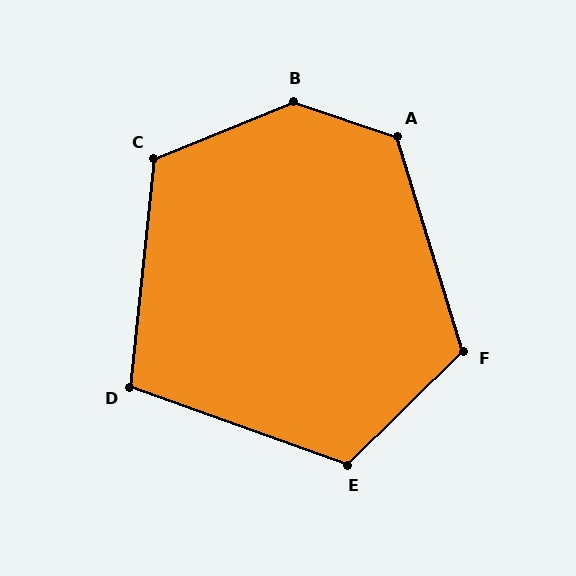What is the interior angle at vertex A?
Approximately 126 degrees (obtuse).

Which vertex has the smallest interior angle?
D, at approximately 104 degrees.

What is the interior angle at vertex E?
Approximately 116 degrees (obtuse).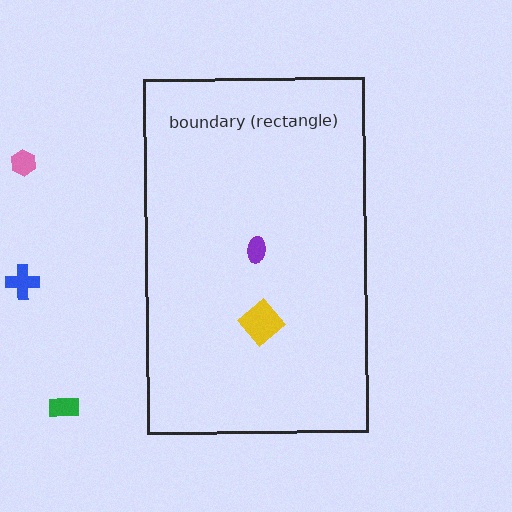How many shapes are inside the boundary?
2 inside, 3 outside.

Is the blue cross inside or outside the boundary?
Outside.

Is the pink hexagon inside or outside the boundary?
Outside.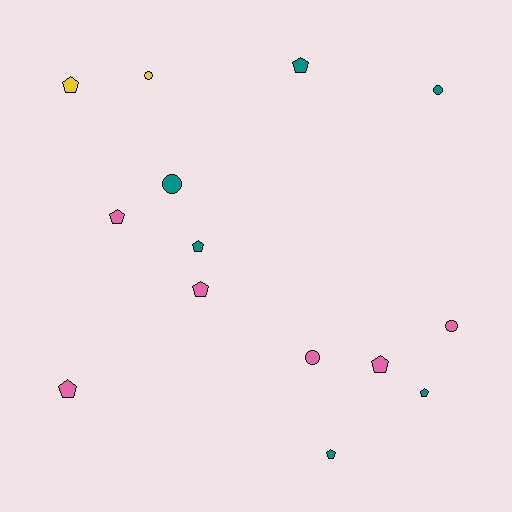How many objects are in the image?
There are 14 objects.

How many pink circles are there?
There are 2 pink circles.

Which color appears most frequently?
Pink, with 6 objects.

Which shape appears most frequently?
Pentagon, with 9 objects.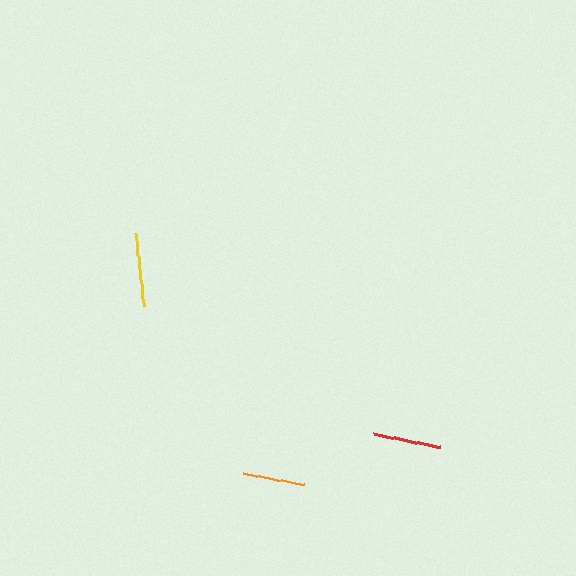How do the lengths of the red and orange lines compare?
The red and orange lines are approximately the same length.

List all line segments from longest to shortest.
From longest to shortest: yellow, red, orange.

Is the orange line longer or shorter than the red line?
The red line is longer than the orange line.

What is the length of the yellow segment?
The yellow segment is approximately 74 pixels long.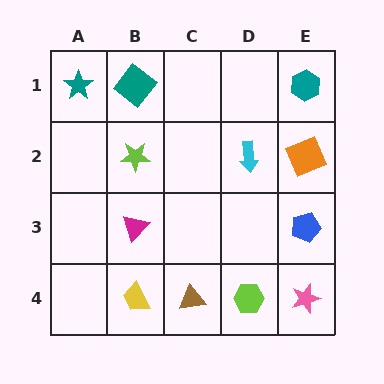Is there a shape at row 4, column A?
No, that cell is empty.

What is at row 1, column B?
A teal diamond.